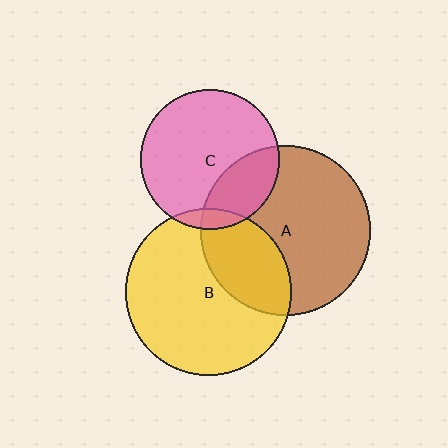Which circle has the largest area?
Circle A (brown).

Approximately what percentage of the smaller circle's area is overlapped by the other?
Approximately 25%.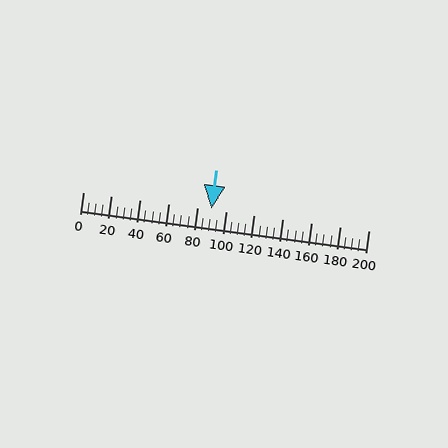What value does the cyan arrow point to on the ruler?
The cyan arrow points to approximately 90.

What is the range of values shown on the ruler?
The ruler shows values from 0 to 200.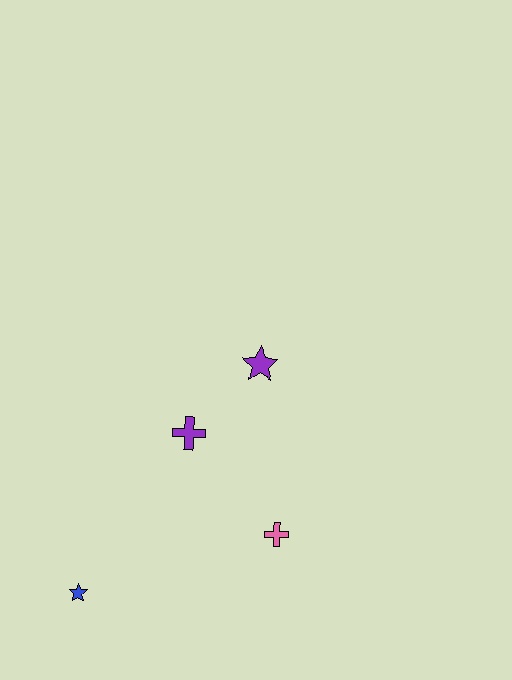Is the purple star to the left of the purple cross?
No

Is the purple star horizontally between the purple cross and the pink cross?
Yes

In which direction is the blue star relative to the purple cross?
The blue star is below the purple cross.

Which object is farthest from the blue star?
The purple star is farthest from the blue star.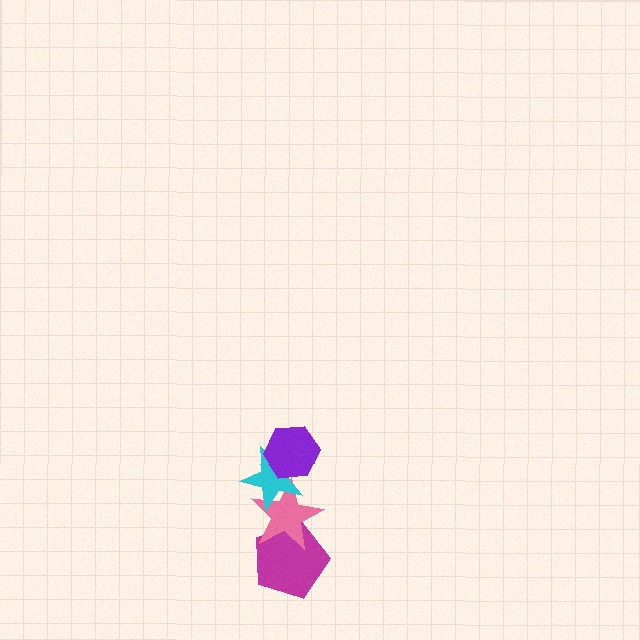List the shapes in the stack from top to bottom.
From top to bottom: the purple hexagon, the cyan star, the pink star, the magenta pentagon.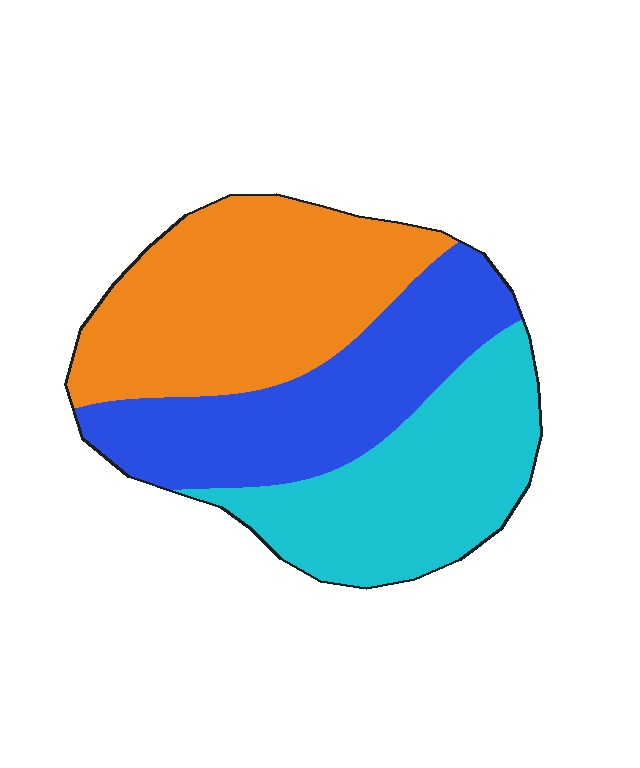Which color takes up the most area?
Orange, at roughly 40%.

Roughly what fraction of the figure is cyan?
Cyan takes up between a quarter and a half of the figure.